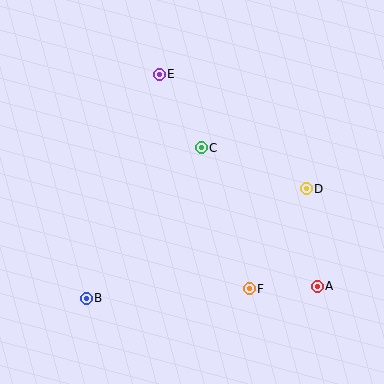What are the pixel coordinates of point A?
Point A is at (317, 286).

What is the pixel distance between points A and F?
The distance between A and F is 68 pixels.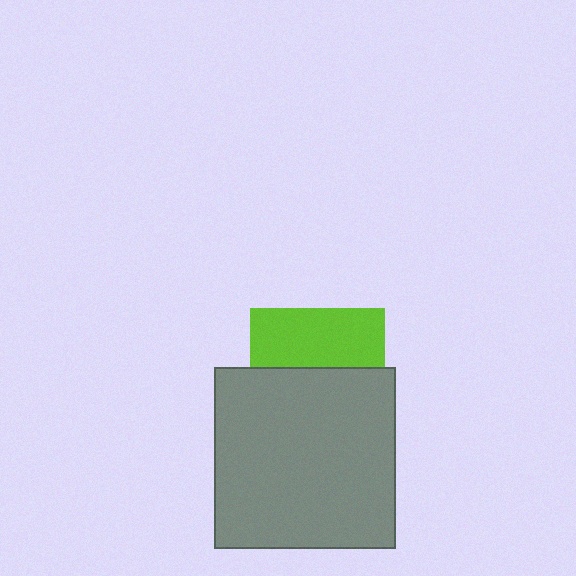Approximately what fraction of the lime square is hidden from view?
Roughly 56% of the lime square is hidden behind the gray square.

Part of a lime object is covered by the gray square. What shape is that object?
It is a square.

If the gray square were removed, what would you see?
You would see the complete lime square.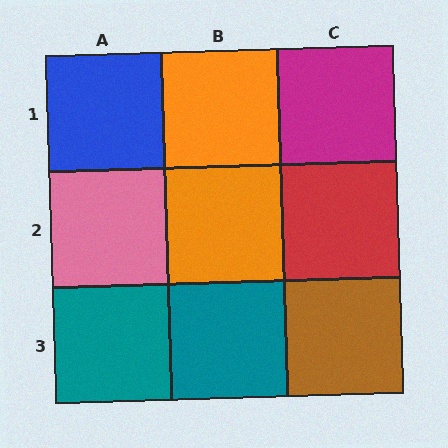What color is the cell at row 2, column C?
Red.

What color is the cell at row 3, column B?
Teal.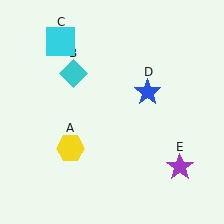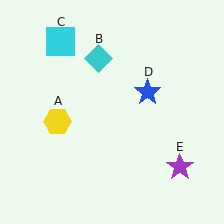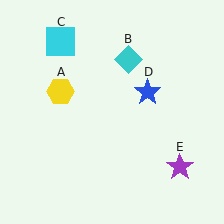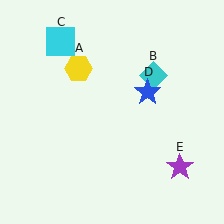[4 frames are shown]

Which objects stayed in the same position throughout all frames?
Cyan square (object C) and blue star (object D) and purple star (object E) remained stationary.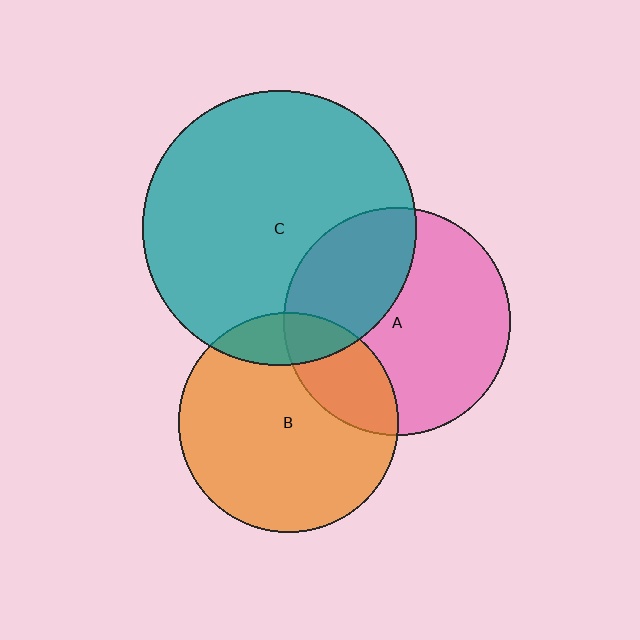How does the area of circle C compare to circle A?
Approximately 1.5 times.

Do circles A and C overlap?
Yes.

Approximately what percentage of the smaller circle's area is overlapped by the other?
Approximately 35%.